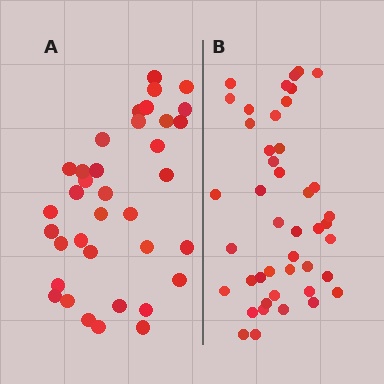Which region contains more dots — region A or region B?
Region B (the right region) has more dots.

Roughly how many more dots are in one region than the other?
Region B has roughly 8 or so more dots than region A.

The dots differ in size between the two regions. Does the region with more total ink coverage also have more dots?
No. Region A has more total ink coverage because its dots are larger, but region B actually contains more individual dots. Total area can be misleading — the number of items is what matters here.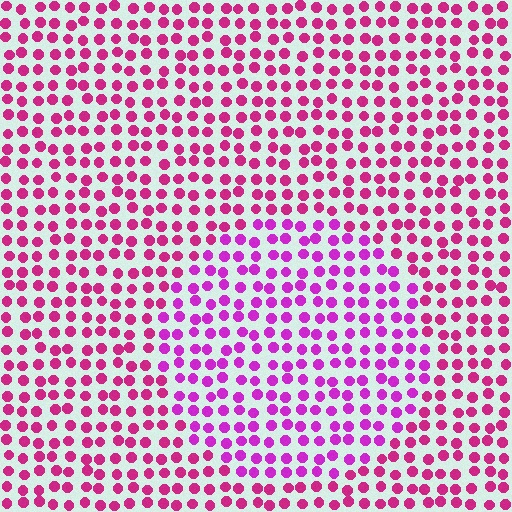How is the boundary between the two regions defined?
The boundary is defined purely by a slight shift in hue (about 26 degrees). Spacing, size, and orientation are identical on both sides.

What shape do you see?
I see a circle.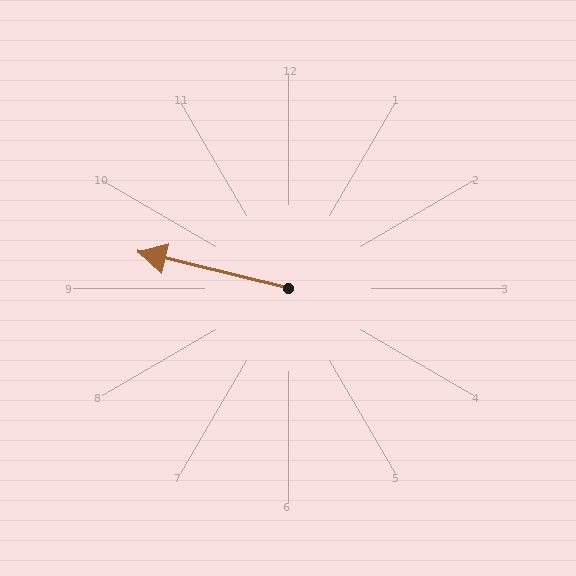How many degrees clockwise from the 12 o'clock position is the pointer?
Approximately 284 degrees.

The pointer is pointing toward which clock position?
Roughly 9 o'clock.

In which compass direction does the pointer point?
West.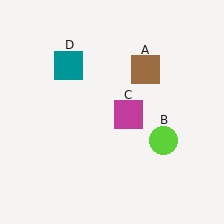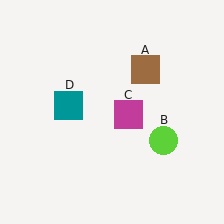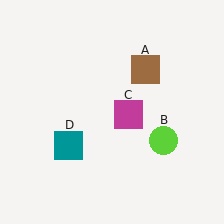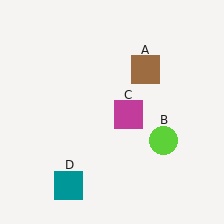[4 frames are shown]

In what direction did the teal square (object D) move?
The teal square (object D) moved down.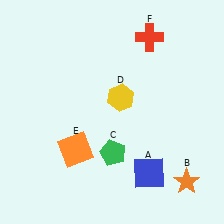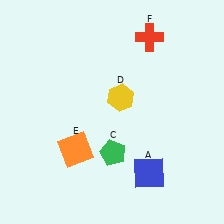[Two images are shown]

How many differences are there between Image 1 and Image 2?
There is 1 difference between the two images.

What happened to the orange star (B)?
The orange star (B) was removed in Image 2. It was in the bottom-right area of Image 1.